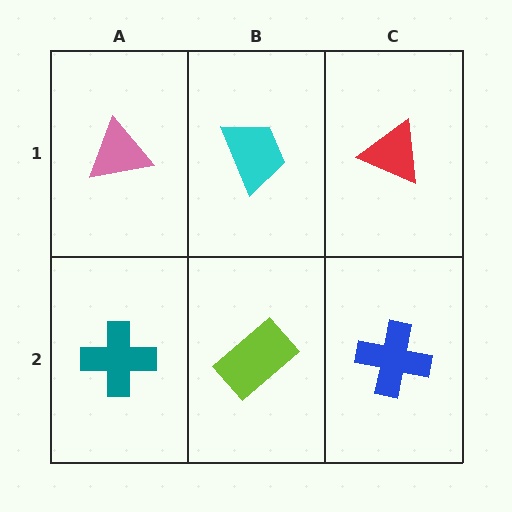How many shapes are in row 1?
3 shapes.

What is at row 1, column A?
A pink triangle.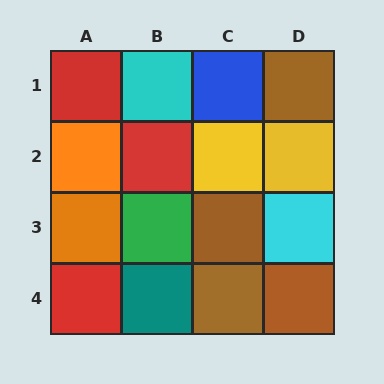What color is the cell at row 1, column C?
Blue.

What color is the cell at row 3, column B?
Green.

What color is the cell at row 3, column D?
Cyan.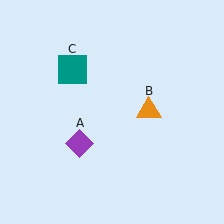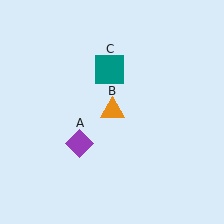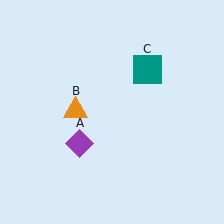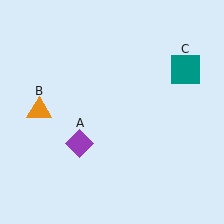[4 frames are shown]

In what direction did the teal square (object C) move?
The teal square (object C) moved right.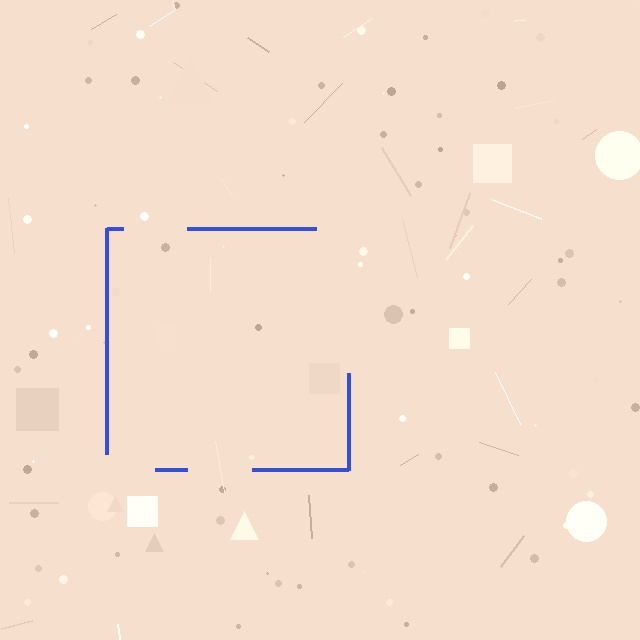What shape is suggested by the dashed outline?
The dashed outline suggests a square.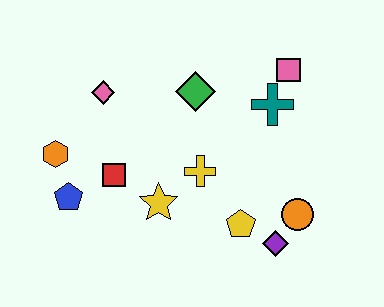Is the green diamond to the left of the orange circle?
Yes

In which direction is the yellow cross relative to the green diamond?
The yellow cross is below the green diamond.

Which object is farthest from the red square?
The pink square is farthest from the red square.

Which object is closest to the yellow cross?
The yellow star is closest to the yellow cross.